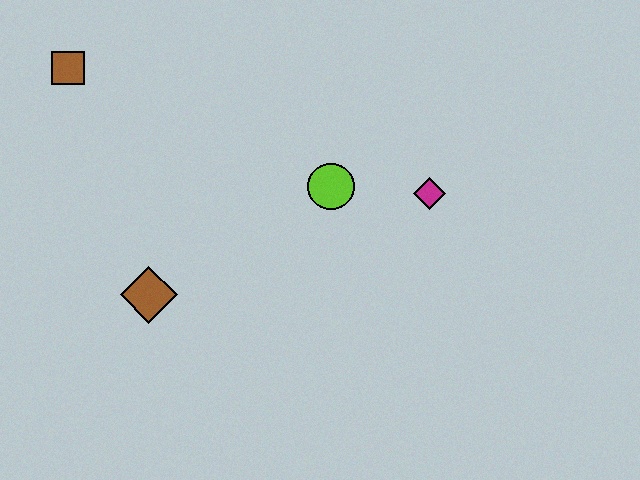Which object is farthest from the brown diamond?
The magenta diamond is farthest from the brown diamond.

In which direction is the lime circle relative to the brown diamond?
The lime circle is to the right of the brown diamond.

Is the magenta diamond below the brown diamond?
No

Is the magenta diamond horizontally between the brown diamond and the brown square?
No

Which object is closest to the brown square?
The brown diamond is closest to the brown square.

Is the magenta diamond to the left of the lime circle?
No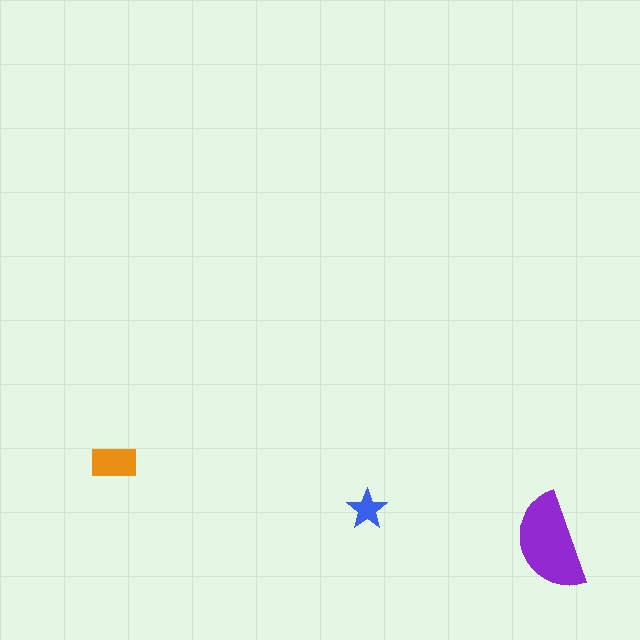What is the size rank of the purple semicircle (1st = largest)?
1st.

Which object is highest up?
The orange rectangle is topmost.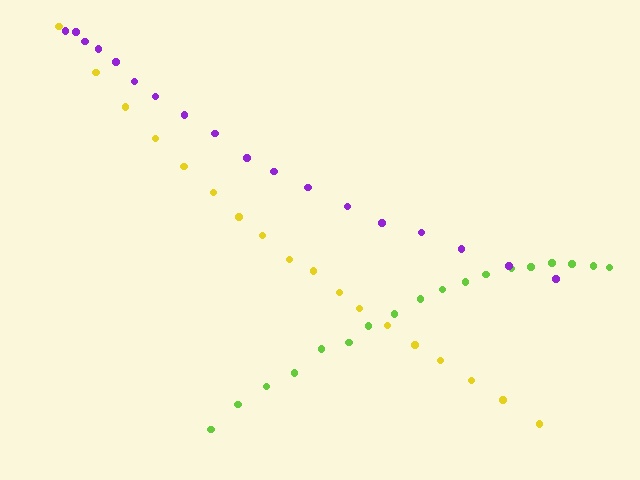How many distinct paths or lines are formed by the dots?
There are 3 distinct paths.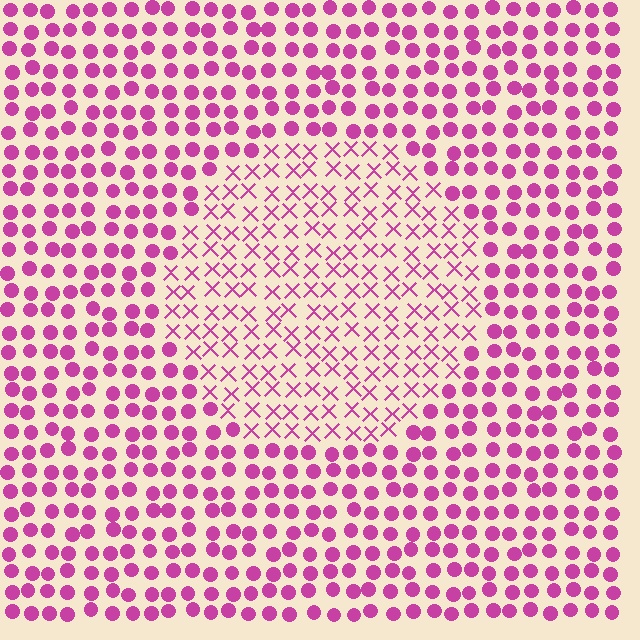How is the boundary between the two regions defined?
The boundary is defined by a change in element shape: X marks inside vs. circles outside. All elements share the same color and spacing.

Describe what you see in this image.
The image is filled with small magenta elements arranged in a uniform grid. A circle-shaped region contains X marks, while the surrounding area contains circles. The boundary is defined purely by the change in element shape.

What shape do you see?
I see a circle.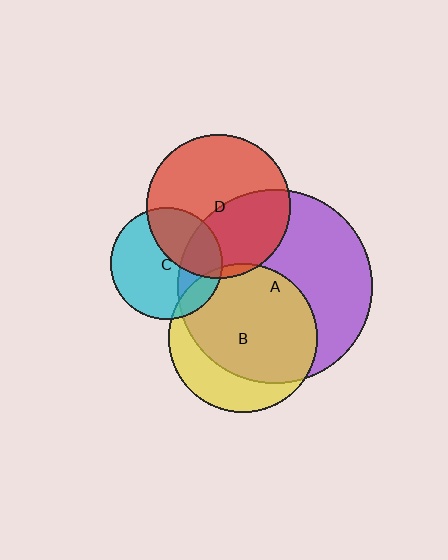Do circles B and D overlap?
Yes.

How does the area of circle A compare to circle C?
Approximately 3.0 times.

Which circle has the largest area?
Circle A (purple).